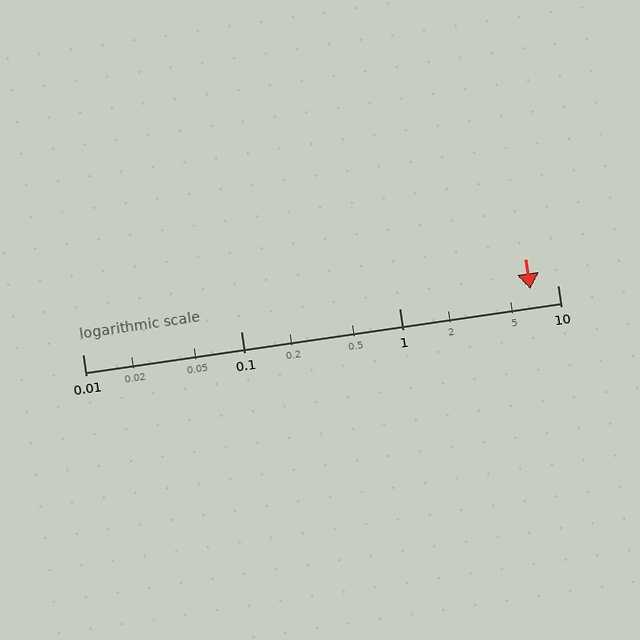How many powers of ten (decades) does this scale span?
The scale spans 3 decades, from 0.01 to 10.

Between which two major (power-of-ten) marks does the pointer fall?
The pointer is between 1 and 10.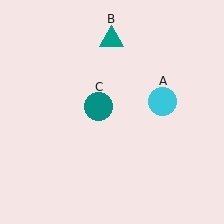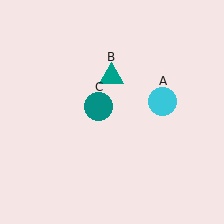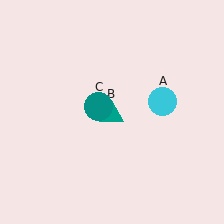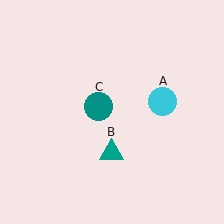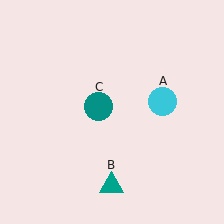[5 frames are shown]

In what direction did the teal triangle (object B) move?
The teal triangle (object B) moved down.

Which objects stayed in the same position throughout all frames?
Cyan circle (object A) and teal circle (object C) remained stationary.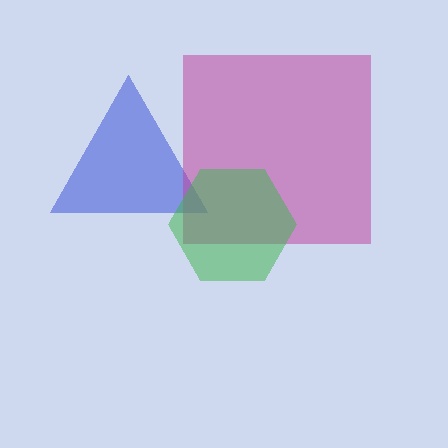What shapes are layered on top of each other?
The layered shapes are: a blue triangle, a magenta square, a green hexagon.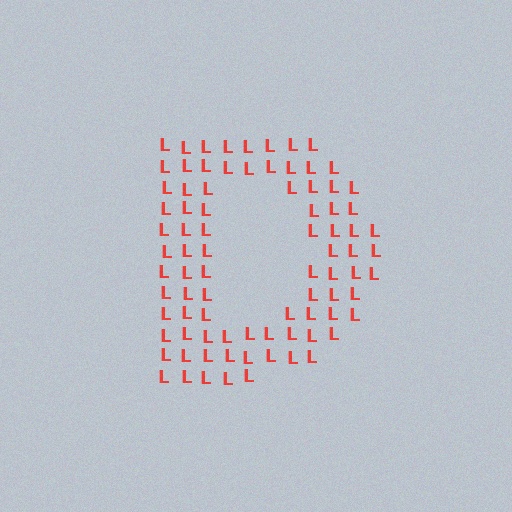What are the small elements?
The small elements are letter L's.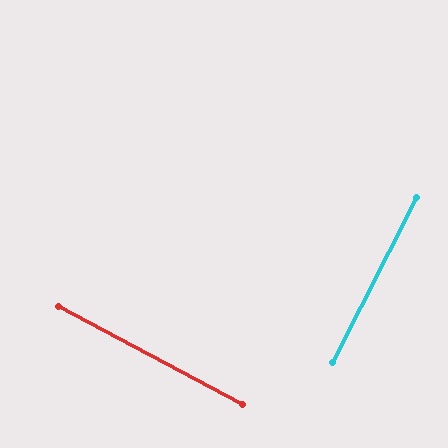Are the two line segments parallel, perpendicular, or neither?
Perpendicular — they meet at approximately 89°.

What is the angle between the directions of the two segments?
Approximately 89 degrees.